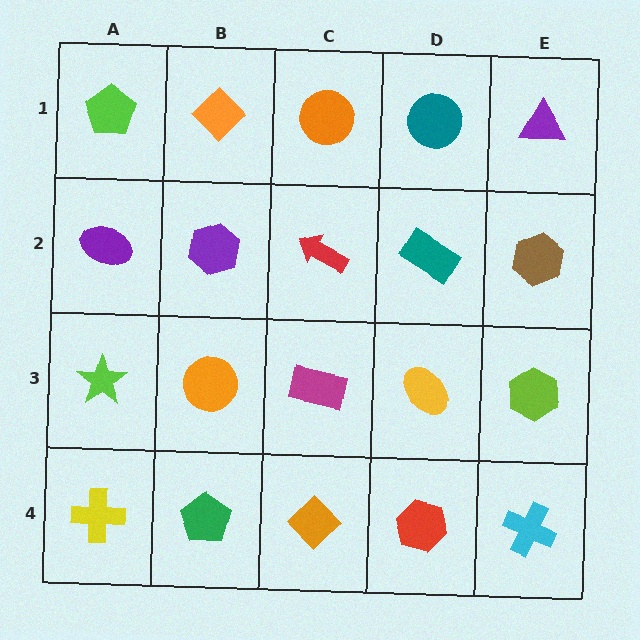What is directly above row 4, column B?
An orange circle.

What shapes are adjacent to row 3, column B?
A purple hexagon (row 2, column B), a green pentagon (row 4, column B), a lime star (row 3, column A), a magenta rectangle (row 3, column C).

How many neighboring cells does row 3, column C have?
4.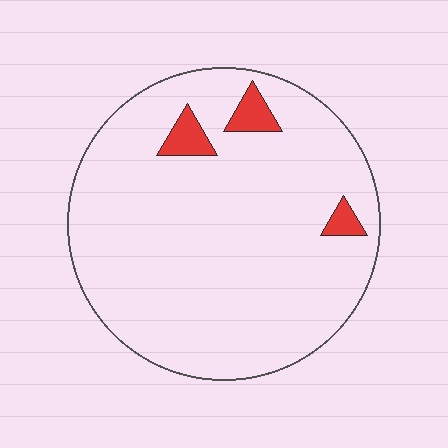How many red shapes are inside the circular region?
3.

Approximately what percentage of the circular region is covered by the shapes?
Approximately 5%.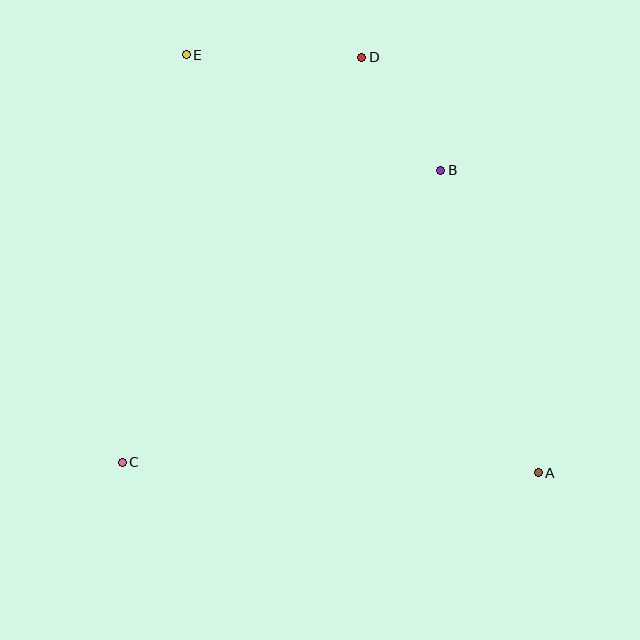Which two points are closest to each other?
Points B and D are closest to each other.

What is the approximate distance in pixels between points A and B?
The distance between A and B is approximately 318 pixels.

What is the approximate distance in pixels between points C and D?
The distance between C and D is approximately 471 pixels.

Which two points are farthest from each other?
Points A and E are farthest from each other.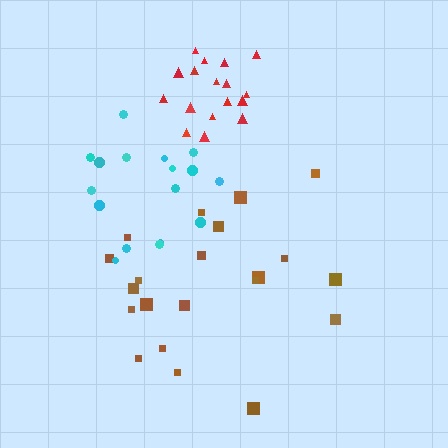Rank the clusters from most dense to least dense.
red, cyan, brown.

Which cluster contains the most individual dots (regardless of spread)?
Brown (21).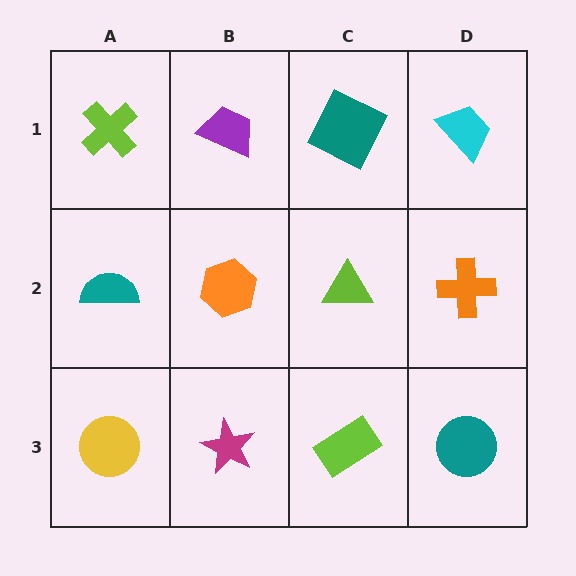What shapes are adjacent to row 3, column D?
An orange cross (row 2, column D), a lime rectangle (row 3, column C).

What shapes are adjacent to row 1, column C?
A lime triangle (row 2, column C), a purple trapezoid (row 1, column B), a cyan trapezoid (row 1, column D).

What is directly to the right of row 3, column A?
A magenta star.